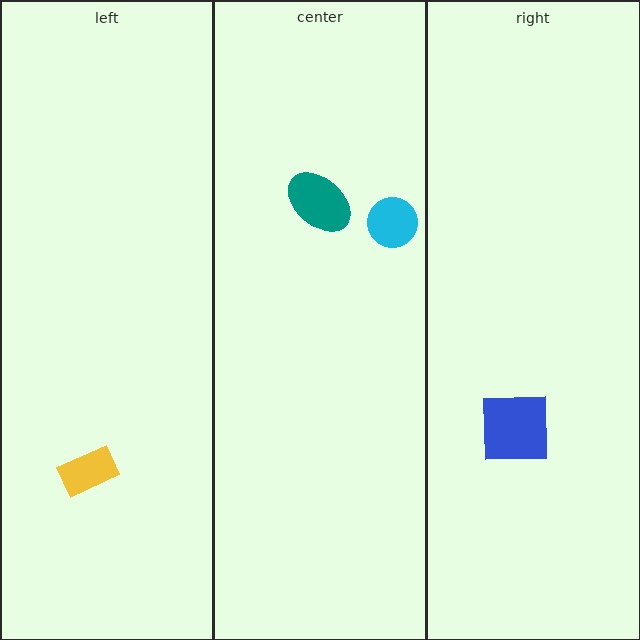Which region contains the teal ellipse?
The center region.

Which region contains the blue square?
The right region.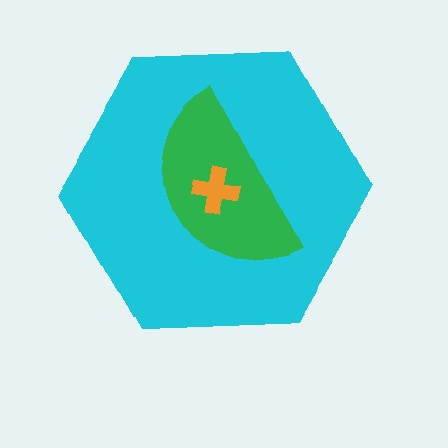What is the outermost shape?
The cyan hexagon.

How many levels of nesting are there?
3.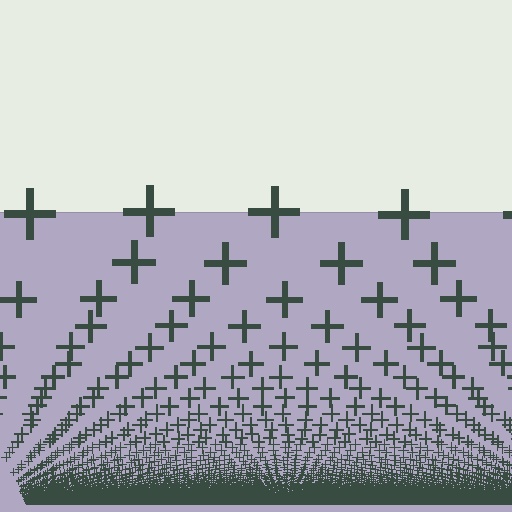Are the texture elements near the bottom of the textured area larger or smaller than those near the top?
Smaller. The gradient is inverted — elements near the bottom are smaller and denser.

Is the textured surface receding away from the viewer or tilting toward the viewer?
The surface appears to tilt toward the viewer. Texture elements get larger and sparser toward the top.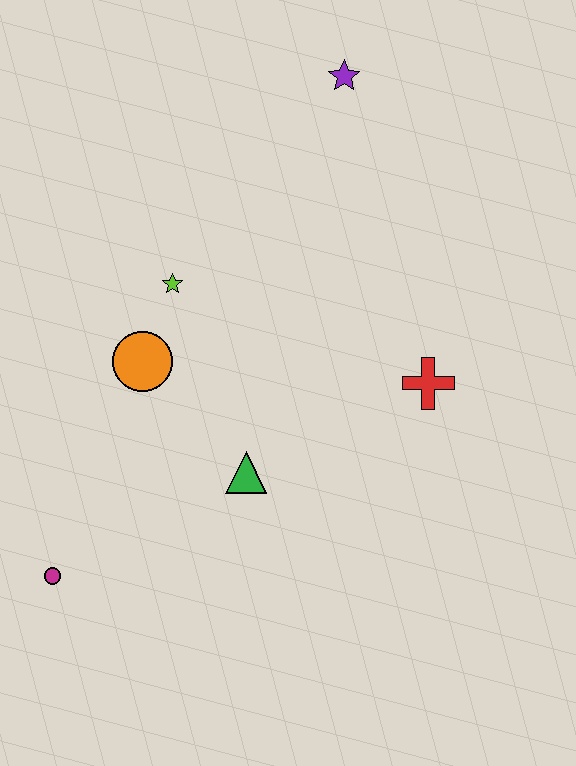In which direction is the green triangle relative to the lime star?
The green triangle is below the lime star.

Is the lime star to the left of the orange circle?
No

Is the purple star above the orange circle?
Yes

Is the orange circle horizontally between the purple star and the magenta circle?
Yes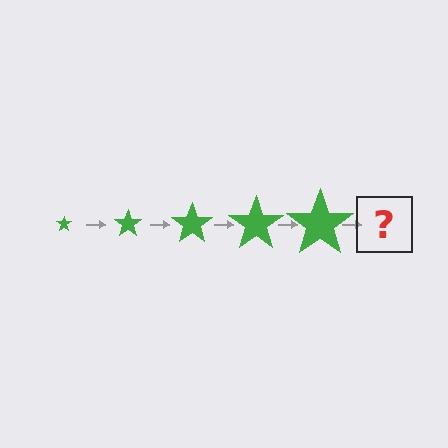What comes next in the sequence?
The next element should be a green star, larger than the previous one.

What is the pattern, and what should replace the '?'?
The pattern is that the star gets progressively larger each step. The '?' should be a green star, larger than the previous one.